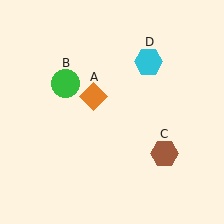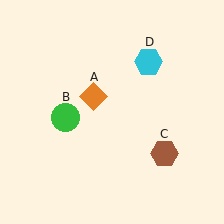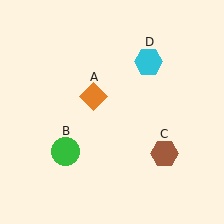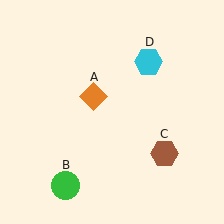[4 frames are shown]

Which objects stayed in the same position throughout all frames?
Orange diamond (object A) and brown hexagon (object C) and cyan hexagon (object D) remained stationary.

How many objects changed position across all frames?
1 object changed position: green circle (object B).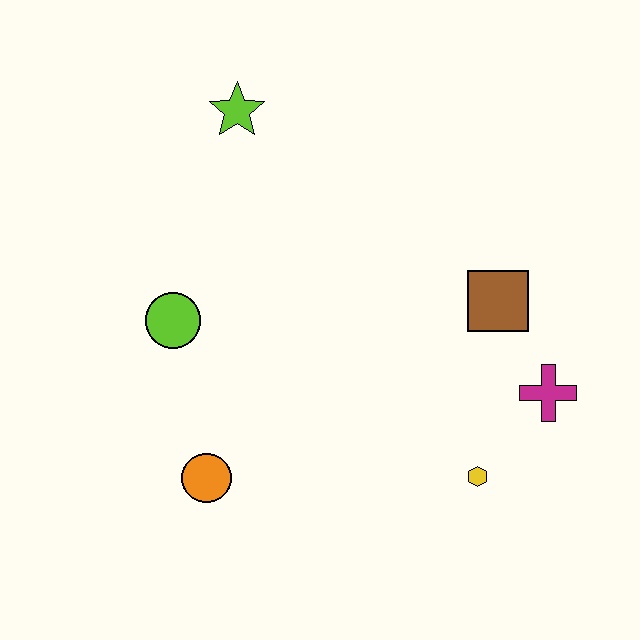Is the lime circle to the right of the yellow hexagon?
No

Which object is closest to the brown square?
The magenta cross is closest to the brown square.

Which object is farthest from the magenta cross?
The lime star is farthest from the magenta cross.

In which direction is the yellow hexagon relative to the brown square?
The yellow hexagon is below the brown square.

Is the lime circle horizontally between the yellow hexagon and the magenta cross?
No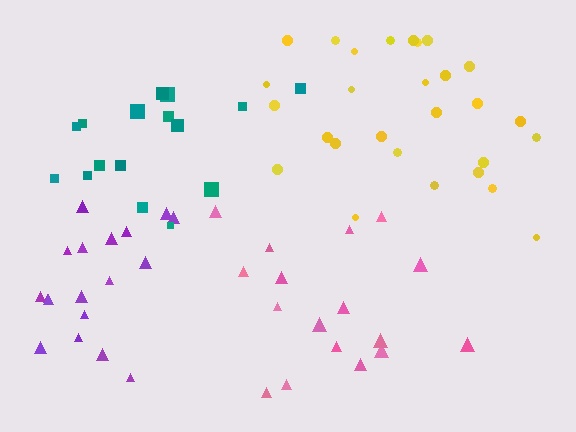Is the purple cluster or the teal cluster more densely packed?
Teal.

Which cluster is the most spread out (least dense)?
Purple.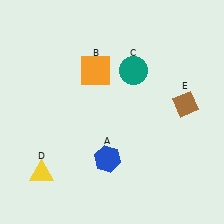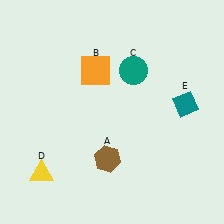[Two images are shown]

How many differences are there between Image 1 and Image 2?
There are 2 differences between the two images.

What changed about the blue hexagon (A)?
In Image 1, A is blue. In Image 2, it changed to brown.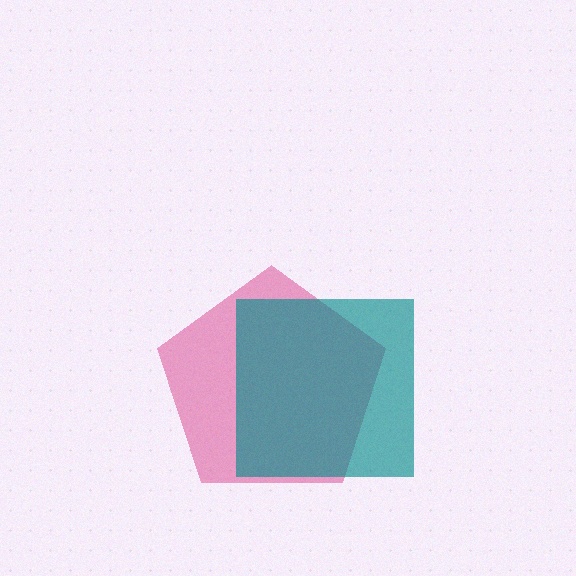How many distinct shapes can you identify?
There are 2 distinct shapes: a pink pentagon, a teal square.